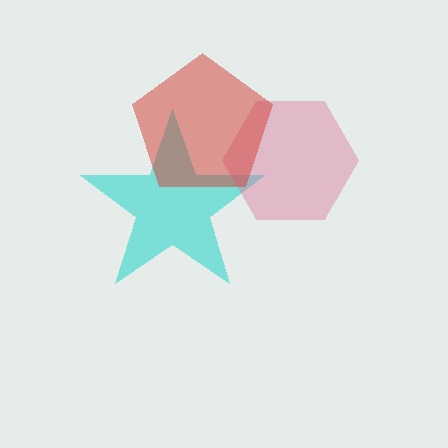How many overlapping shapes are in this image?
There are 3 overlapping shapes in the image.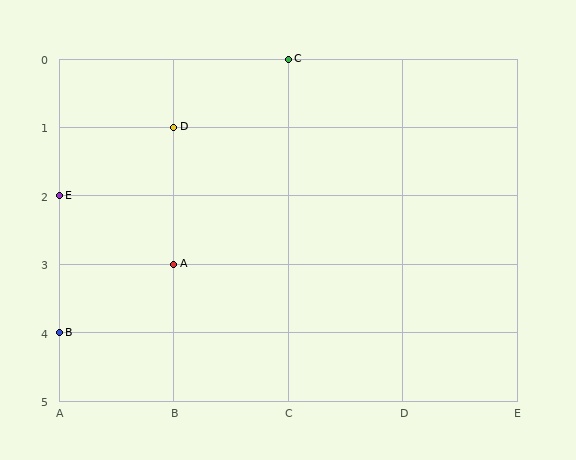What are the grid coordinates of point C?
Point C is at grid coordinates (C, 0).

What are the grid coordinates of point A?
Point A is at grid coordinates (B, 3).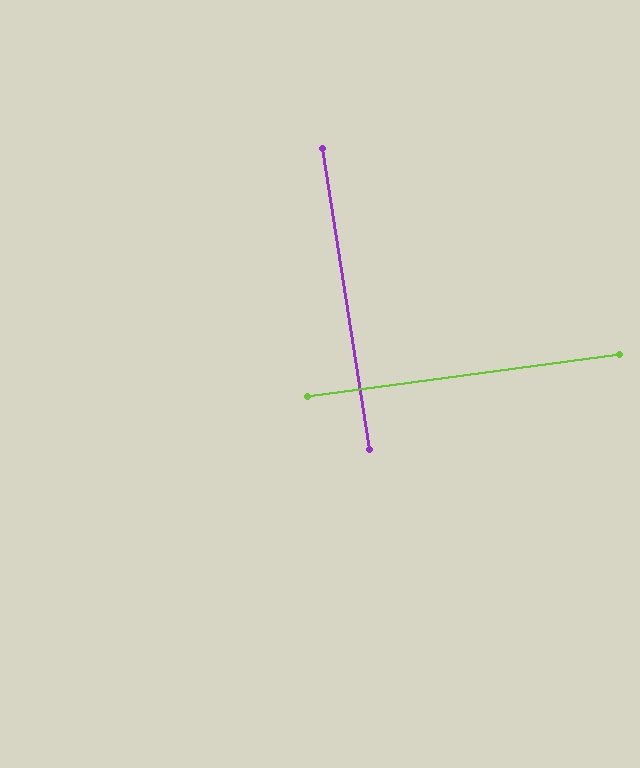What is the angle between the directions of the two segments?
Approximately 89 degrees.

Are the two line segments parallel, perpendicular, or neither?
Perpendicular — they meet at approximately 89°.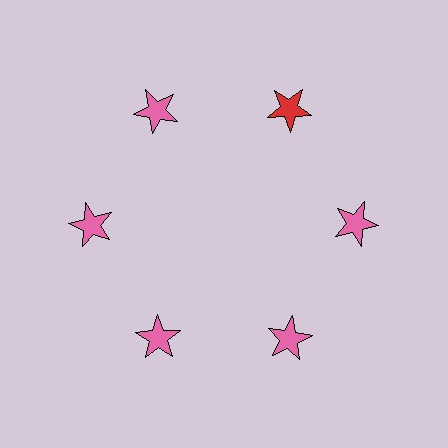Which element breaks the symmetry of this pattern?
The red star at roughly the 1 o'clock position breaks the symmetry. All other shapes are pink stars.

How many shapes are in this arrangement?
There are 6 shapes arranged in a ring pattern.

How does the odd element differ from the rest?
It has a different color: red instead of pink.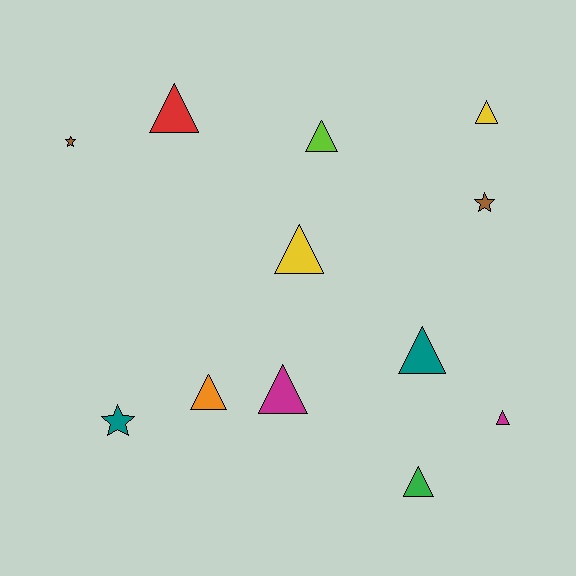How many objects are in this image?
There are 12 objects.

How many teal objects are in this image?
There are 2 teal objects.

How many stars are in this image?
There are 3 stars.